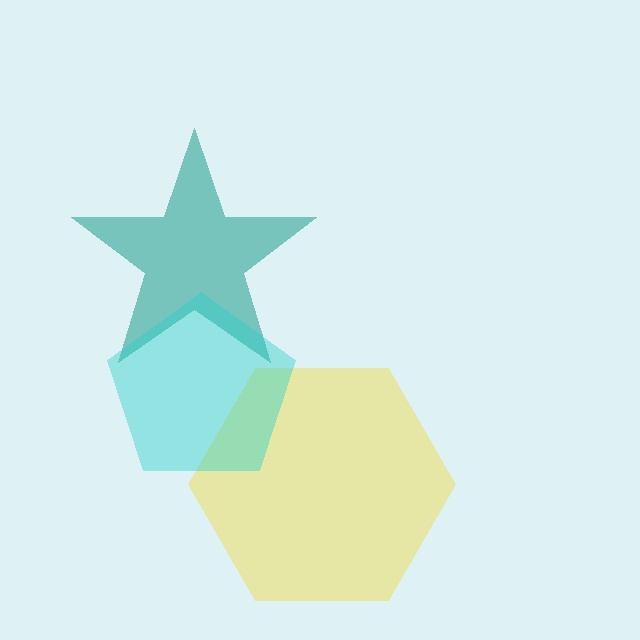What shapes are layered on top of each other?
The layered shapes are: a teal star, a yellow hexagon, a cyan pentagon.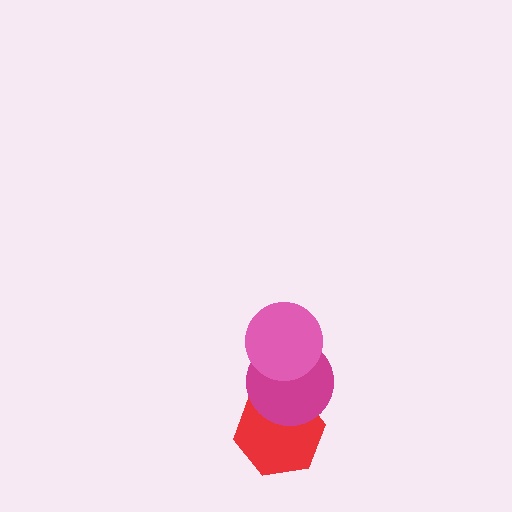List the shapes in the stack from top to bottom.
From top to bottom: the pink circle, the magenta circle, the red hexagon.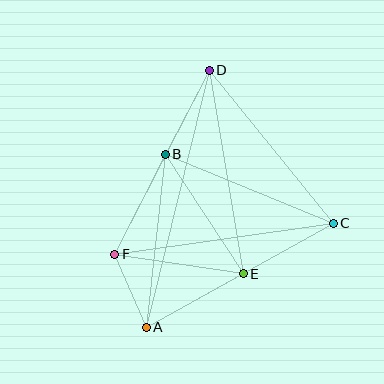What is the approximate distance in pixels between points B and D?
The distance between B and D is approximately 94 pixels.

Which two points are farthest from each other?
Points A and D are farthest from each other.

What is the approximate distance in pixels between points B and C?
The distance between B and C is approximately 181 pixels.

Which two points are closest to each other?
Points A and F are closest to each other.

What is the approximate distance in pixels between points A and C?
The distance between A and C is approximately 214 pixels.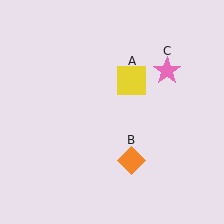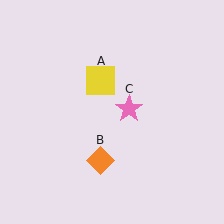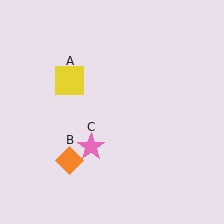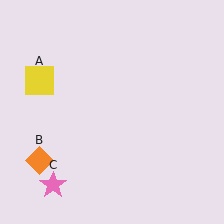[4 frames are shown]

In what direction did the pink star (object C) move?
The pink star (object C) moved down and to the left.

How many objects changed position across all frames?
3 objects changed position: yellow square (object A), orange diamond (object B), pink star (object C).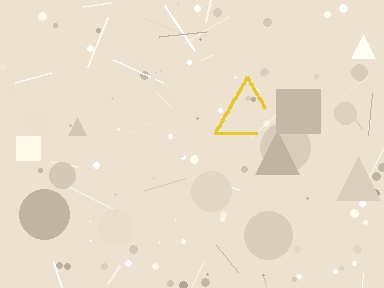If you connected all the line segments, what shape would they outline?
They would outline a triangle.